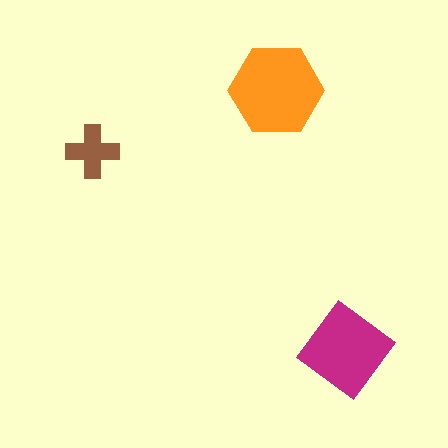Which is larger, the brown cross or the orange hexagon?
The orange hexagon.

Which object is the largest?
The orange hexagon.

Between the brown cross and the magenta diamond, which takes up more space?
The magenta diamond.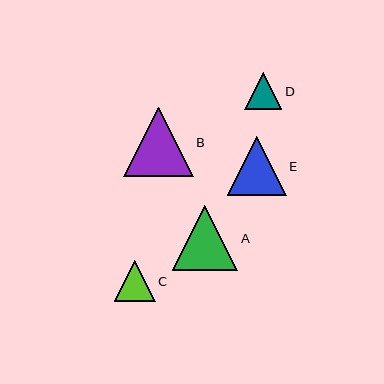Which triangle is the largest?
Triangle B is the largest with a size of approximately 69 pixels.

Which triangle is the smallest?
Triangle D is the smallest with a size of approximately 37 pixels.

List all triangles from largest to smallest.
From largest to smallest: B, A, E, C, D.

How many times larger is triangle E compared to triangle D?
Triangle E is approximately 1.6 times the size of triangle D.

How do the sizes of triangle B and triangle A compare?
Triangle B and triangle A are approximately the same size.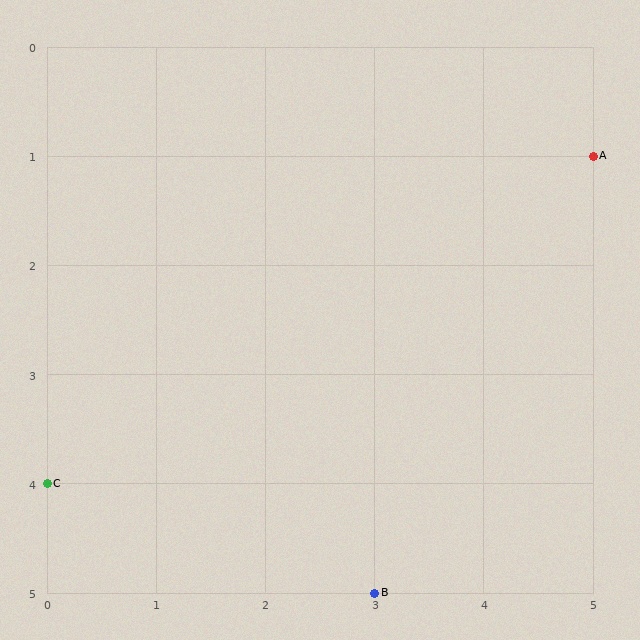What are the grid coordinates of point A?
Point A is at grid coordinates (5, 1).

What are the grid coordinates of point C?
Point C is at grid coordinates (0, 4).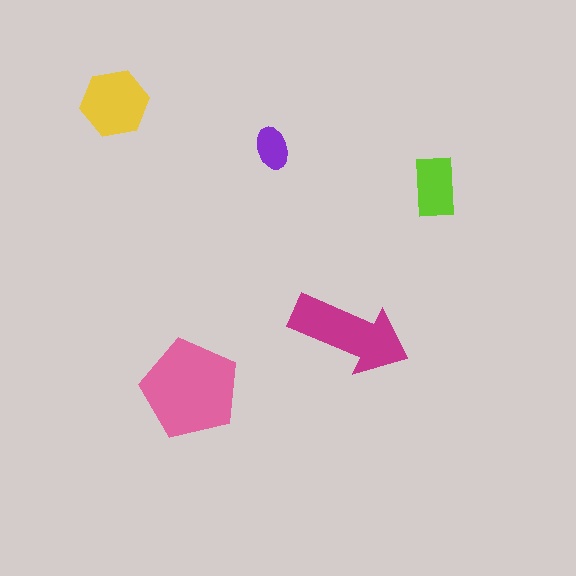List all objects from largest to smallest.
The pink pentagon, the magenta arrow, the yellow hexagon, the lime rectangle, the purple ellipse.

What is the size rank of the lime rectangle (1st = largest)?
4th.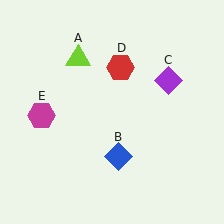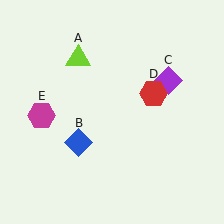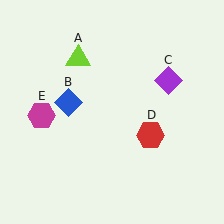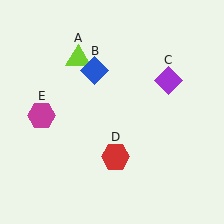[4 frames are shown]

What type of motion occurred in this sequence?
The blue diamond (object B), red hexagon (object D) rotated clockwise around the center of the scene.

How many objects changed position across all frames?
2 objects changed position: blue diamond (object B), red hexagon (object D).